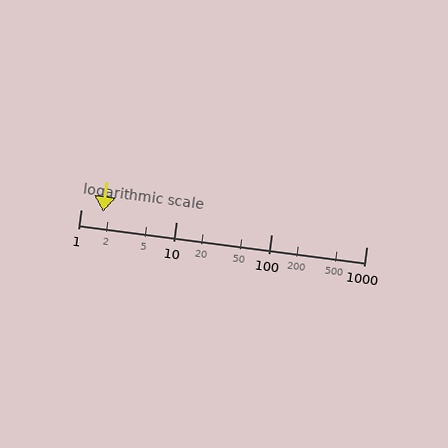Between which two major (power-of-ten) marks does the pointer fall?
The pointer is between 1 and 10.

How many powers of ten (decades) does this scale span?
The scale spans 3 decades, from 1 to 1000.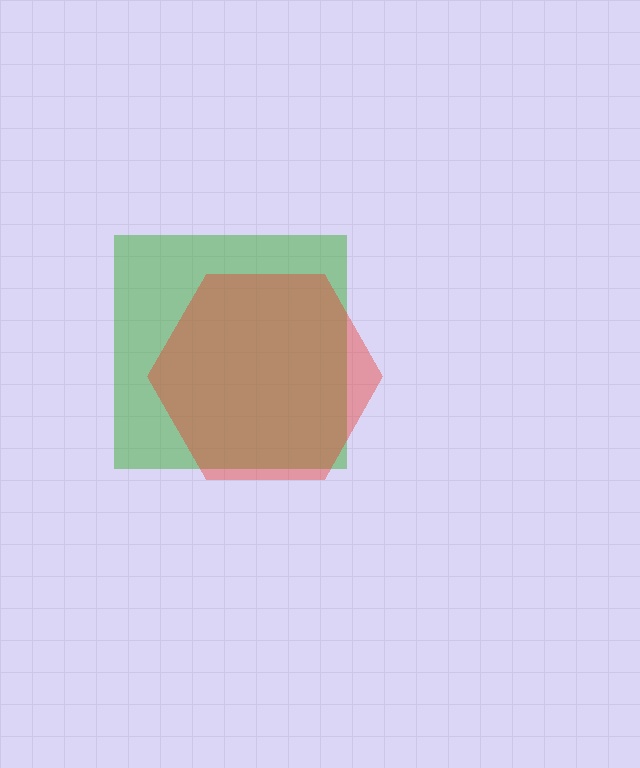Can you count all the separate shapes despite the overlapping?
Yes, there are 2 separate shapes.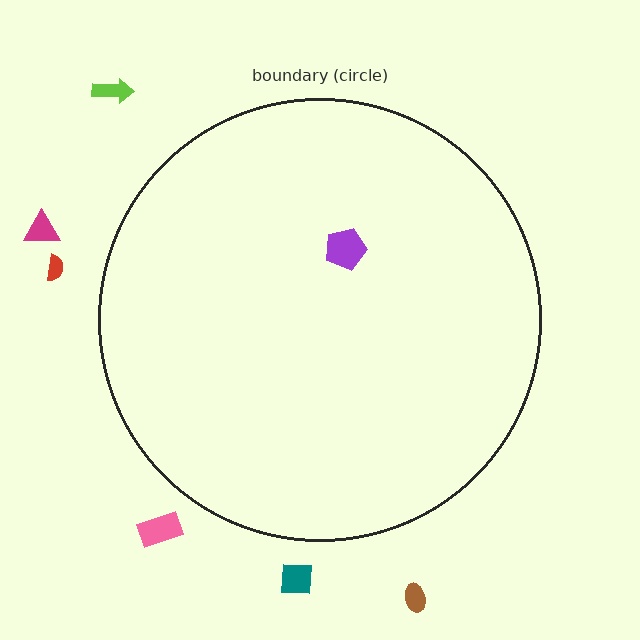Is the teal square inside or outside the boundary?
Outside.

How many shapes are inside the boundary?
1 inside, 6 outside.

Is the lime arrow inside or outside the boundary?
Outside.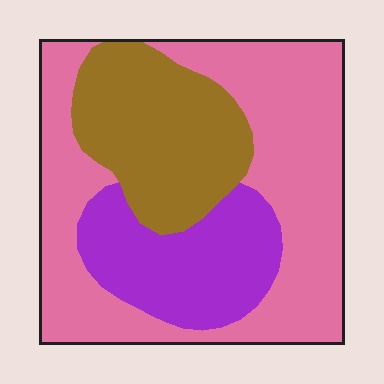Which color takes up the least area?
Purple, at roughly 20%.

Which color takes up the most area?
Pink, at roughly 50%.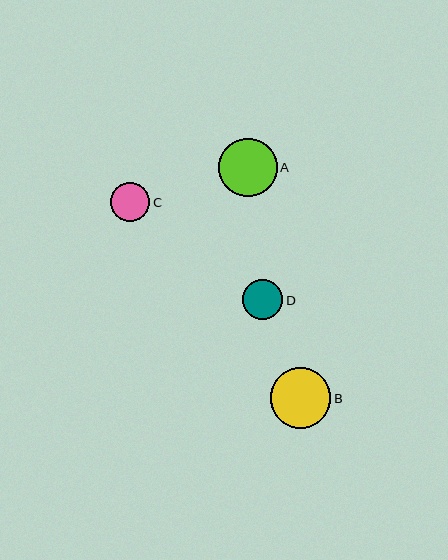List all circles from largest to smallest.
From largest to smallest: B, A, D, C.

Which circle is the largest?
Circle B is the largest with a size of approximately 61 pixels.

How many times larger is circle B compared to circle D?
Circle B is approximately 1.5 times the size of circle D.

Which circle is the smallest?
Circle C is the smallest with a size of approximately 39 pixels.